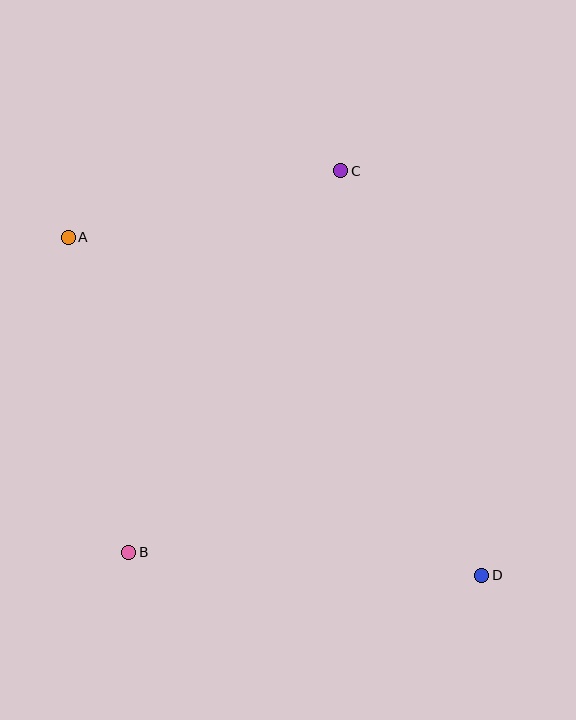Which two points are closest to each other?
Points A and C are closest to each other.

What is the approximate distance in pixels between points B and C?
The distance between B and C is approximately 437 pixels.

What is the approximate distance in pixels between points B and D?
The distance between B and D is approximately 353 pixels.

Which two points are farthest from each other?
Points A and D are farthest from each other.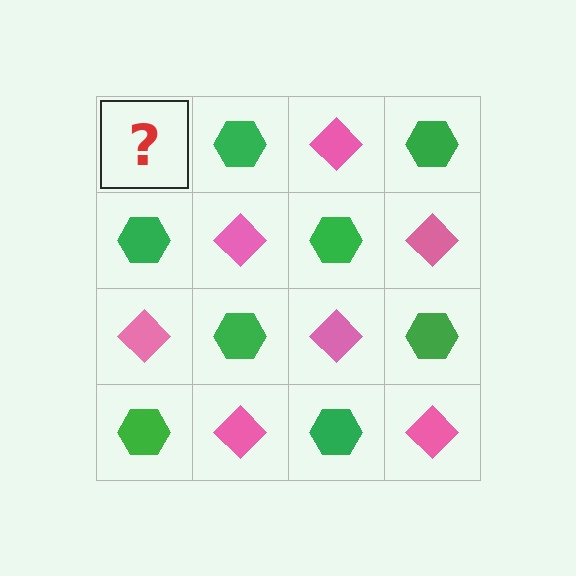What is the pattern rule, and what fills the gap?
The rule is that it alternates pink diamond and green hexagon in a checkerboard pattern. The gap should be filled with a pink diamond.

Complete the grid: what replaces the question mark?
The question mark should be replaced with a pink diamond.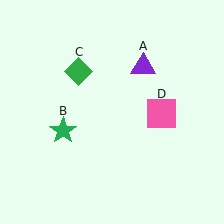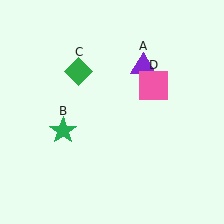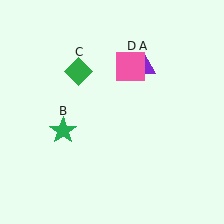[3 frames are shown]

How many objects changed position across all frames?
1 object changed position: pink square (object D).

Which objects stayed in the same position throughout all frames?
Purple triangle (object A) and green star (object B) and green diamond (object C) remained stationary.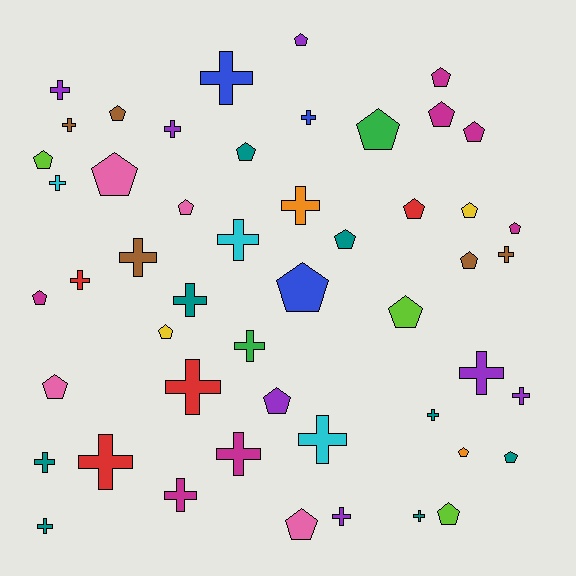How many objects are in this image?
There are 50 objects.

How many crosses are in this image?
There are 25 crosses.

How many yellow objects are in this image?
There are 2 yellow objects.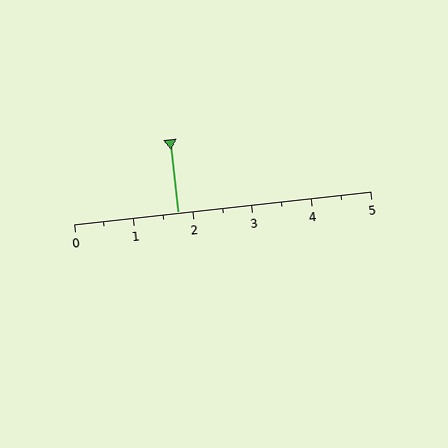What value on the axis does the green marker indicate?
The marker indicates approximately 1.8.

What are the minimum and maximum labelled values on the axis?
The axis runs from 0 to 5.